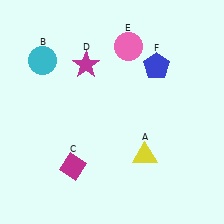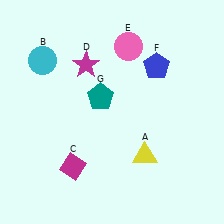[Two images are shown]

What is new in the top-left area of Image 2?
A teal pentagon (G) was added in the top-left area of Image 2.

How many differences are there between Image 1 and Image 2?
There is 1 difference between the two images.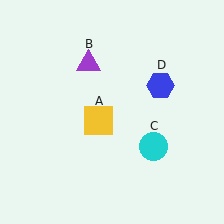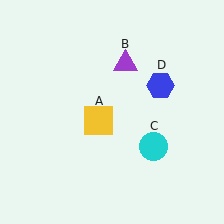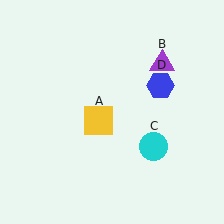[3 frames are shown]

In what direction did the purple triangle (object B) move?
The purple triangle (object B) moved right.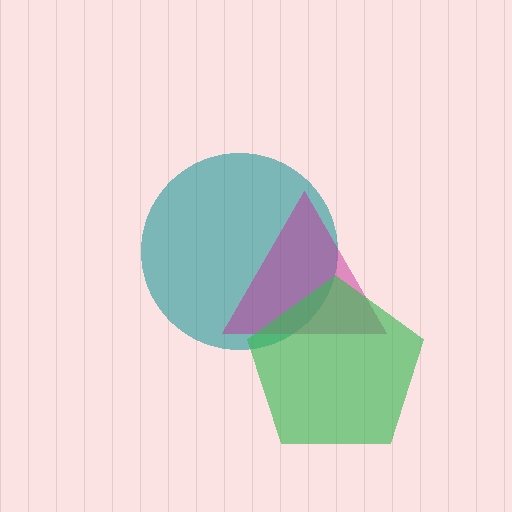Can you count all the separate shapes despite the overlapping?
Yes, there are 3 separate shapes.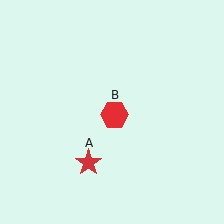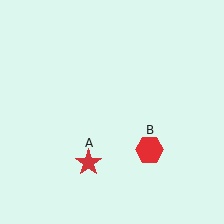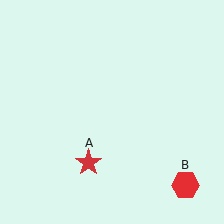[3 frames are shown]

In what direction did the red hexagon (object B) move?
The red hexagon (object B) moved down and to the right.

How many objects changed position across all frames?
1 object changed position: red hexagon (object B).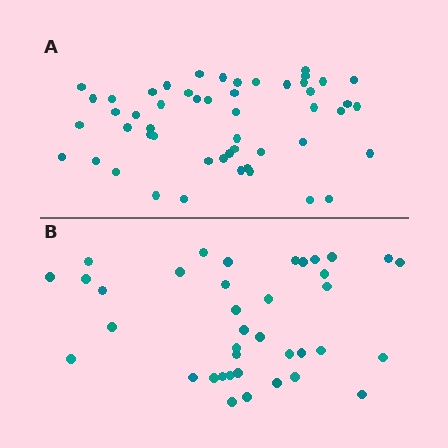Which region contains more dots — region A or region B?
Region A (the top region) has more dots.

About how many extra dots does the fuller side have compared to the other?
Region A has approximately 15 more dots than region B.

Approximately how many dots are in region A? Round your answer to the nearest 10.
About 50 dots. (The exact count is 51, which rounds to 50.)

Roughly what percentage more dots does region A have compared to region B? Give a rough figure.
About 35% more.